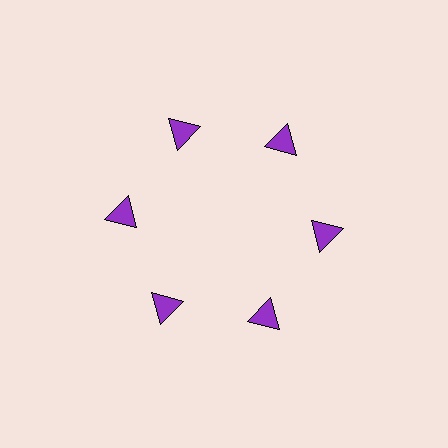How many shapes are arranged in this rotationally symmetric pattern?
There are 6 shapes, arranged in 6 groups of 1.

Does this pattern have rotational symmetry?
Yes, this pattern has 6-fold rotational symmetry. It looks the same after rotating 60 degrees around the center.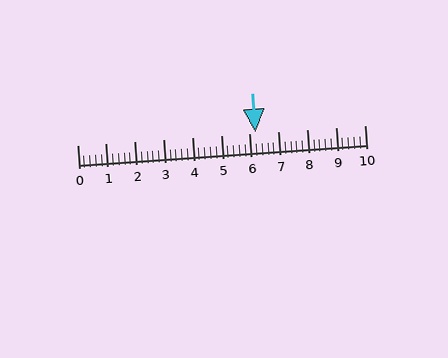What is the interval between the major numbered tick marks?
The major tick marks are spaced 1 units apart.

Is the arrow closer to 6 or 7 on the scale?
The arrow is closer to 6.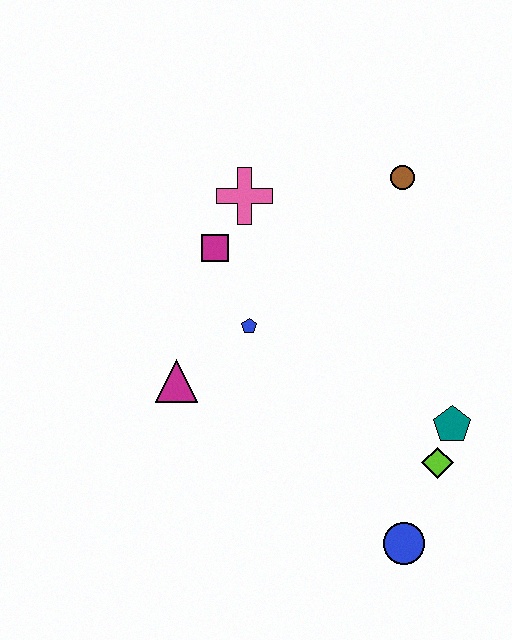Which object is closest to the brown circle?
The pink cross is closest to the brown circle.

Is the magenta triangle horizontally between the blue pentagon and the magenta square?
No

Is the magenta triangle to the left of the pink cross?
Yes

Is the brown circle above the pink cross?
Yes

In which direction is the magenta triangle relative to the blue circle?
The magenta triangle is to the left of the blue circle.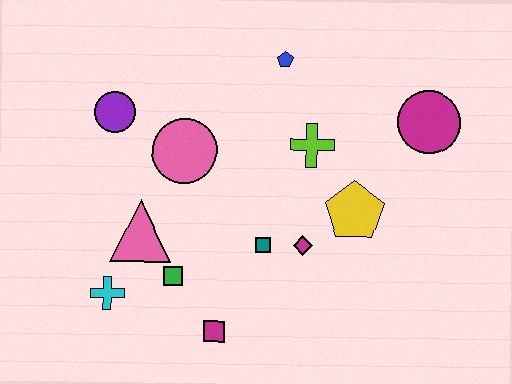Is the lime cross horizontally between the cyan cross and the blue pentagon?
No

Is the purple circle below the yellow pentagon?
No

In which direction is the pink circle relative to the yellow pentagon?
The pink circle is to the left of the yellow pentagon.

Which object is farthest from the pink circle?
The magenta circle is farthest from the pink circle.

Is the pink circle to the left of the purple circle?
No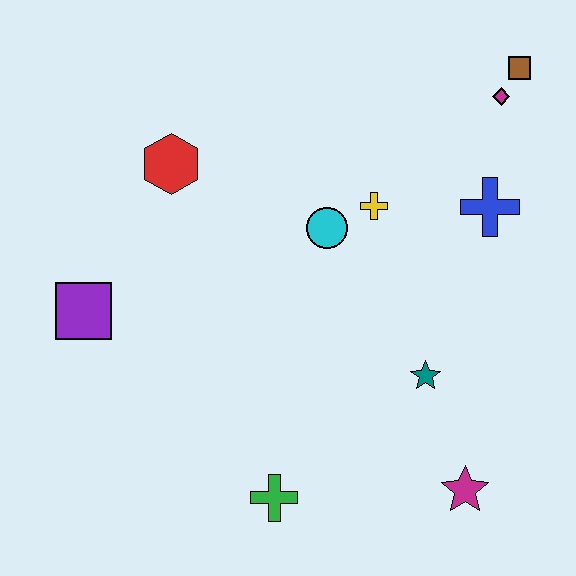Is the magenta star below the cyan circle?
Yes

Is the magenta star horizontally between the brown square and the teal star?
Yes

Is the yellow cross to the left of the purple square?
No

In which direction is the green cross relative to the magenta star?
The green cross is to the left of the magenta star.